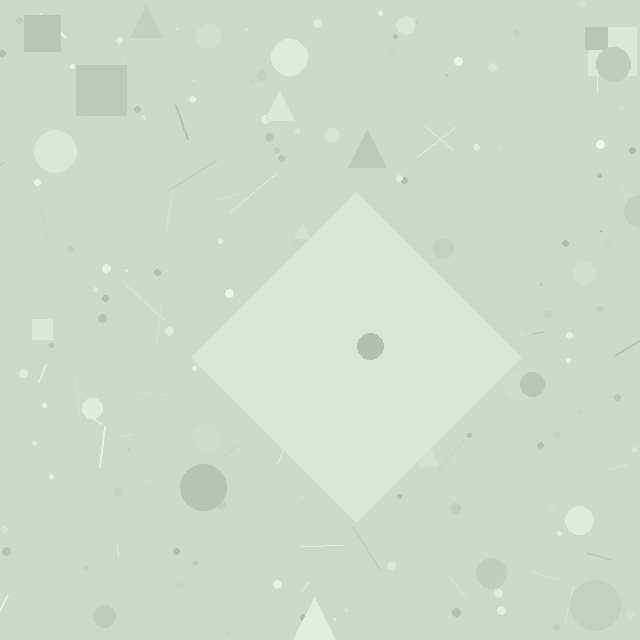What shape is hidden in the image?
A diamond is hidden in the image.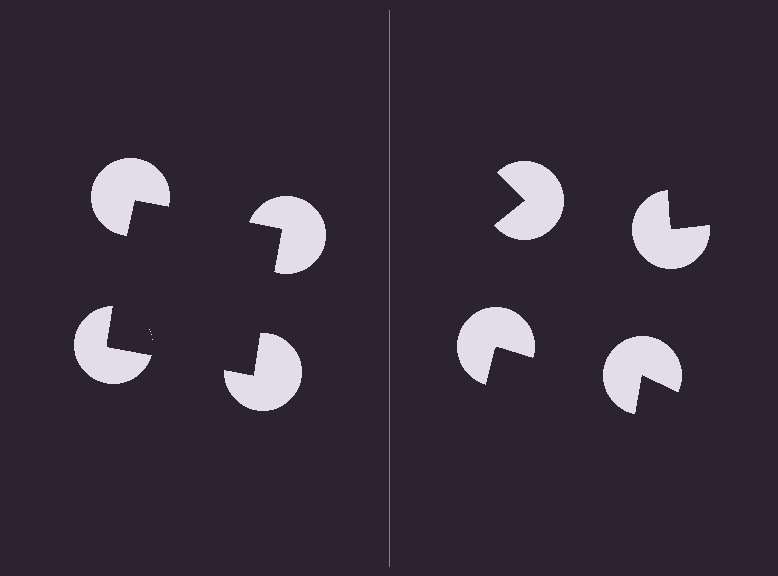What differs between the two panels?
The pac-man discs are positioned identically on both sides; only the wedge orientations differ. On the left they align to a square; on the right they are misaligned.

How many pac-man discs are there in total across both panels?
8 — 4 on each side.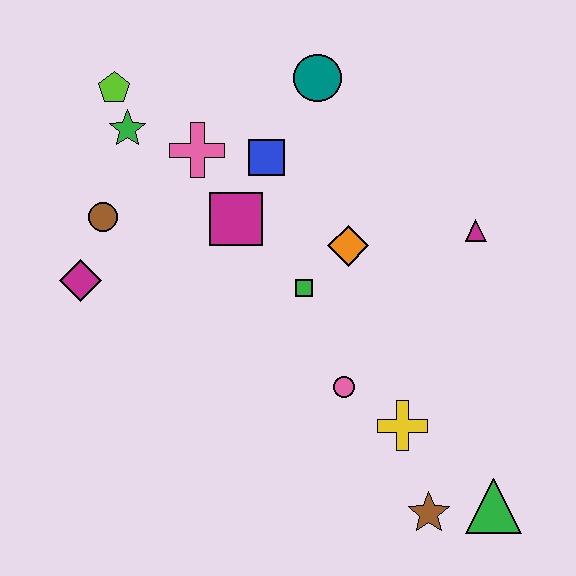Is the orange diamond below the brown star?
No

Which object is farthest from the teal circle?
The green triangle is farthest from the teal circle.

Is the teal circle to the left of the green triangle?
Yes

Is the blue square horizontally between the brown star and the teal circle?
No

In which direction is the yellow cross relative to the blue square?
The yellow cross is below the blue square.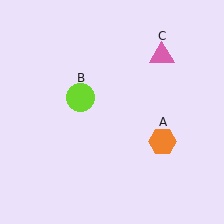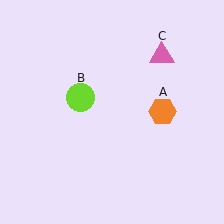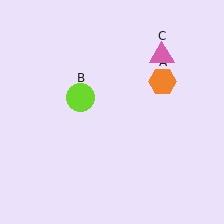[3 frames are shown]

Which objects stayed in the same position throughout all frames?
Lime circle (object B) and pink triangle (object C) remained stationary.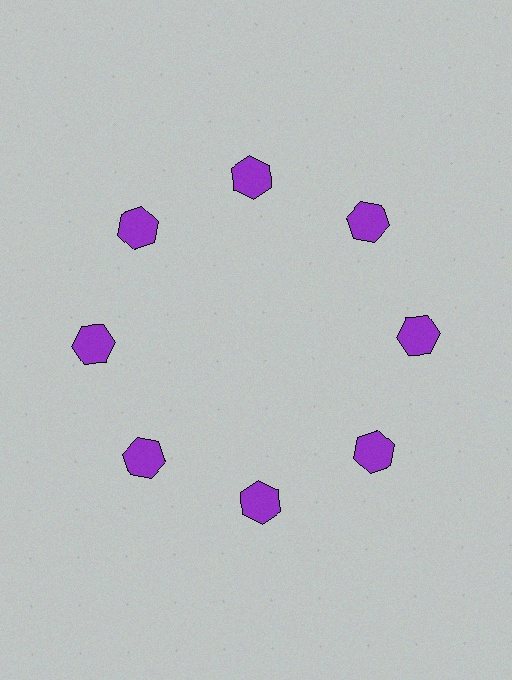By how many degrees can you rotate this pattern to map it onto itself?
The pattern maps onto itself every 45 degrees of rotation.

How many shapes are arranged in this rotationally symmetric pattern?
There are 8 shapes, arranged in 8 groups of 1.